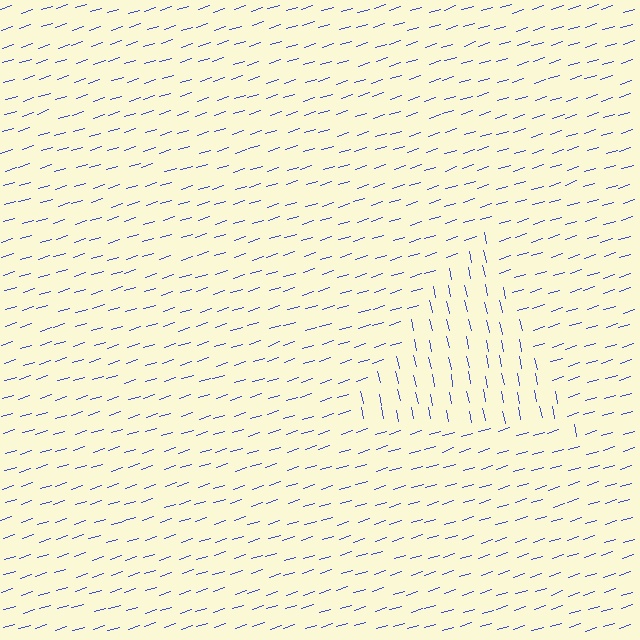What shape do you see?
I see a triangle.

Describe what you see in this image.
The image is filled with small blue line segments. A triangle region in the image has lines oriented differently from the surrounding lines, creating a visible texture boundary.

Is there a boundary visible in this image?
Yes, there is a texture boundary formed by a change in line orientation.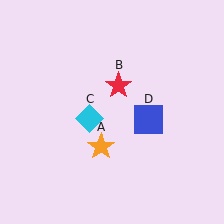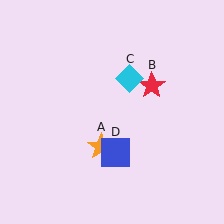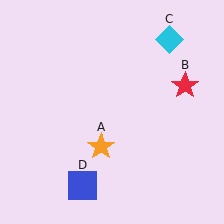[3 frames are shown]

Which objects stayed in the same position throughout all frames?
Orange star (object A) remained stationary.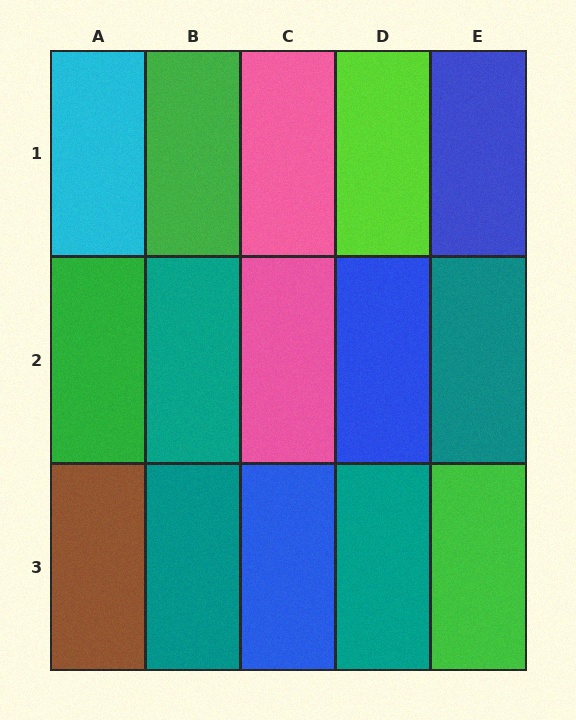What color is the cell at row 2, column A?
Green.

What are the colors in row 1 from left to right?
Cyan, green, pink, lime, blue.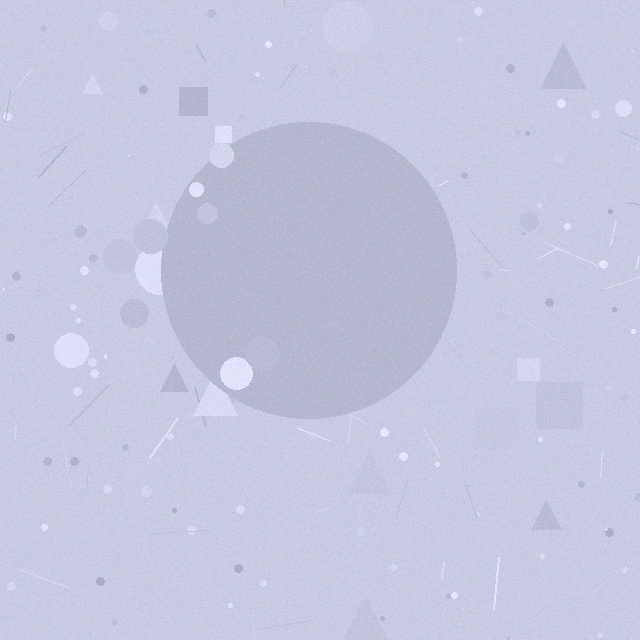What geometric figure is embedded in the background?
A circle is embedded in the background.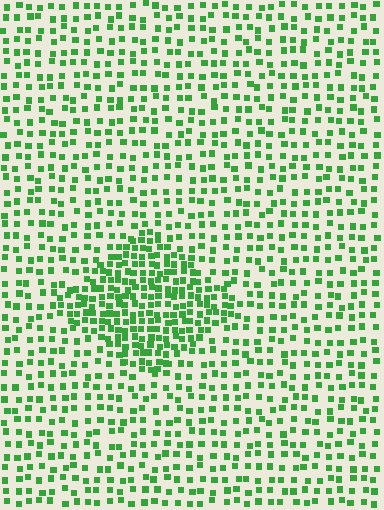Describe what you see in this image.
The image contains small green elements arranged at two different densities. A diamond-shaped region is visible where the elements are more densely packed than the surrounding area.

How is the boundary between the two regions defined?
The boundary is defined by a change in element density (approximately 2.0x ratio). All elements are the same color, size, and shape.